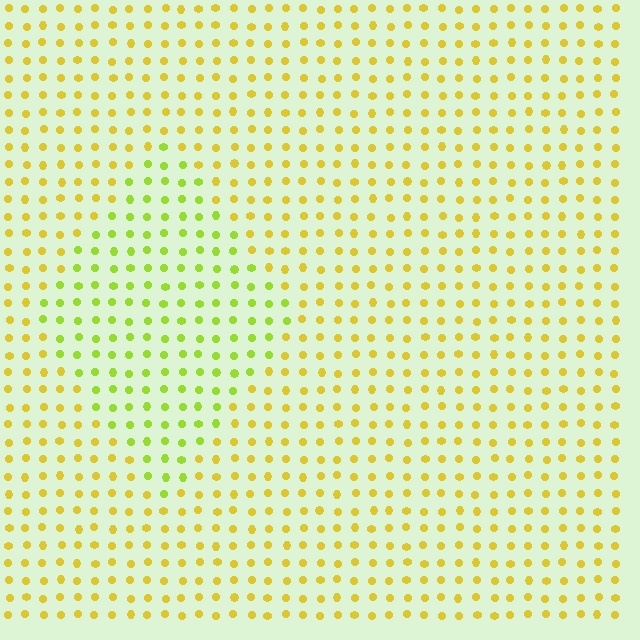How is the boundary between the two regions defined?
The boundary is defined purely by a slight shift in hue (about 32 degrees). Spacing, size, and orientation are identical on both sides.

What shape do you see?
I see a diamond.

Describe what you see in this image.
The image is filled with small yellow elements in a uniform arrangement. A diamond-shaped region is visible where the elements are tinted to a slightly different hue, forming a subtle color boundary.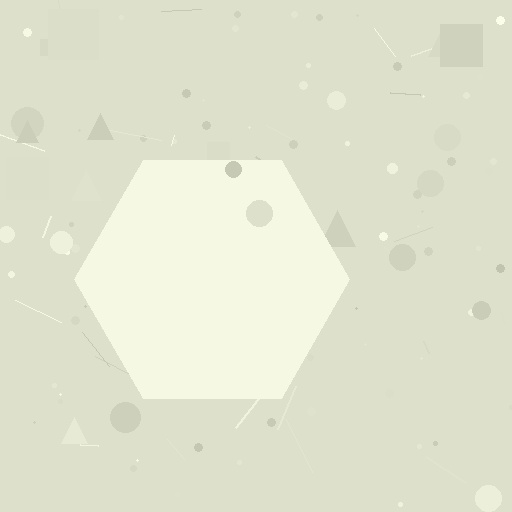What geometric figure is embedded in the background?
A hexagon is embedded in the background.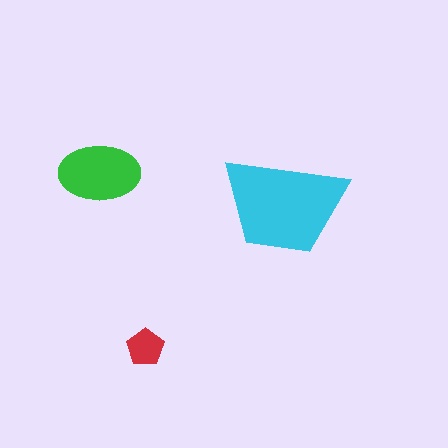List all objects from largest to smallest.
The cyan trapezoid, the green ellipse, the red pentagon.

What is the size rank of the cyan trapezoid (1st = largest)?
1st.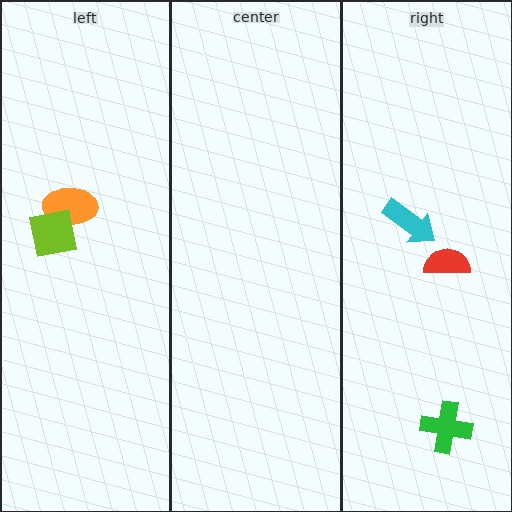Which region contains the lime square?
The left region.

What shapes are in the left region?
The orange ellipse, the lime square.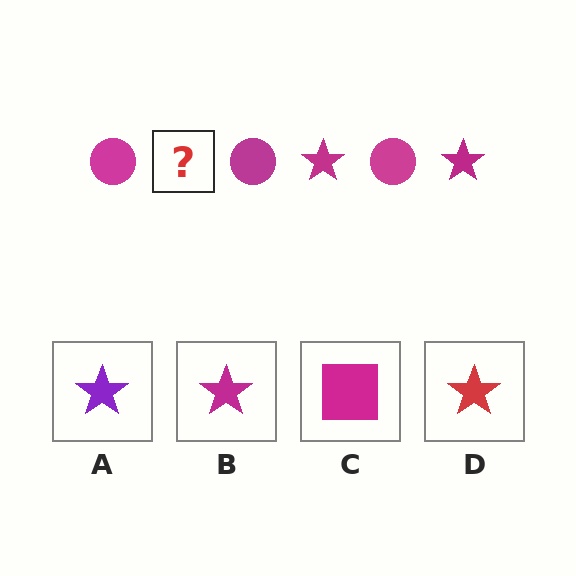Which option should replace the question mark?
Option B.